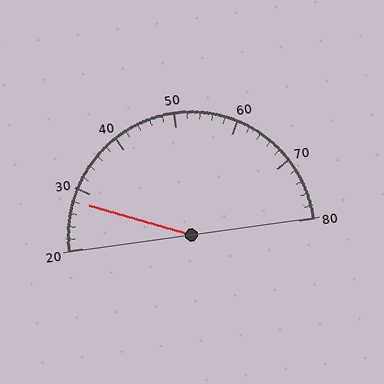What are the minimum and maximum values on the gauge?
The gauge ranges from 20 to 80.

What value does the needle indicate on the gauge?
The needle indicates approximately 28.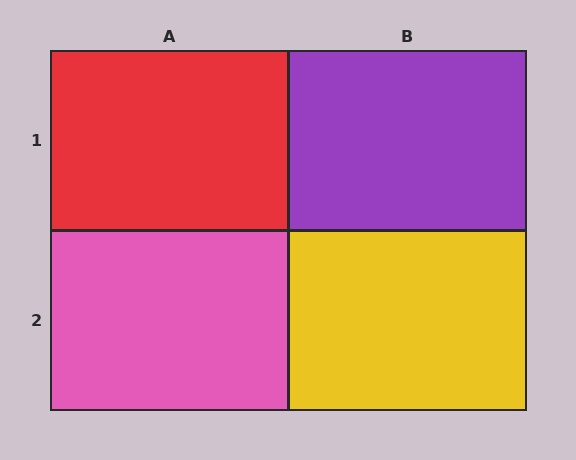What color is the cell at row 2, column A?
Pink.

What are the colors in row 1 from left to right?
Red, purple.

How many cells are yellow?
1 cell is yellow.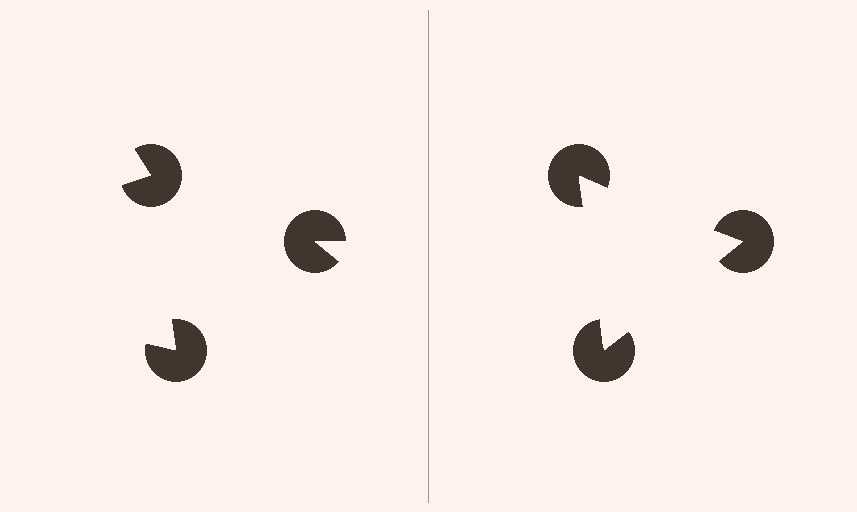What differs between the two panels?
The pac-man discs are positioned identically on both sides; only the wedge orientations differ. On the right they align to a triangle; on the left they are misaligned.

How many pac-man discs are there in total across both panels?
6 — 3 on each side.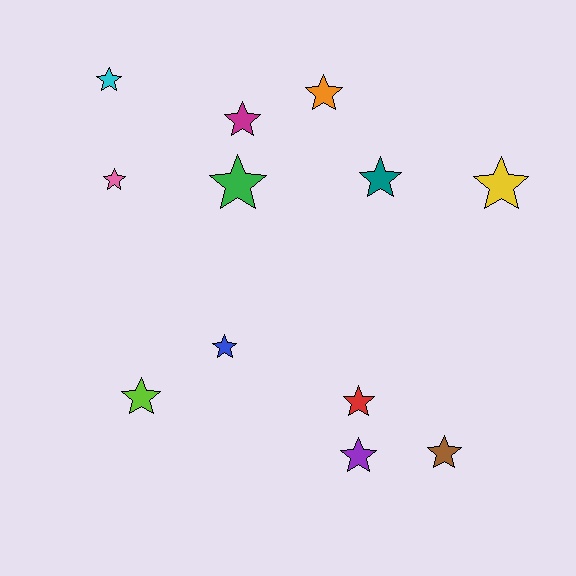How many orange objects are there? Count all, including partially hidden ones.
There is 1 orange object.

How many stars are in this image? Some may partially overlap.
There are 12 stars.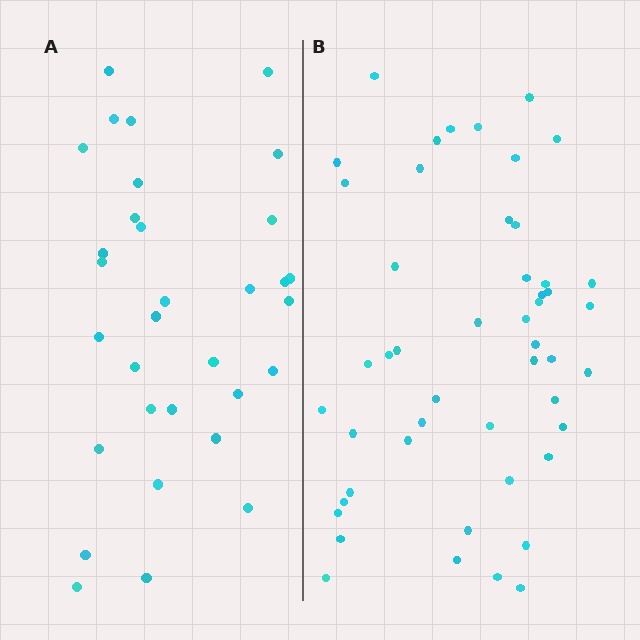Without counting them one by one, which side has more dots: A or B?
Region B (the right region) has more dots.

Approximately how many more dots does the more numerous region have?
Region B has approximately 15 more dots than region A.